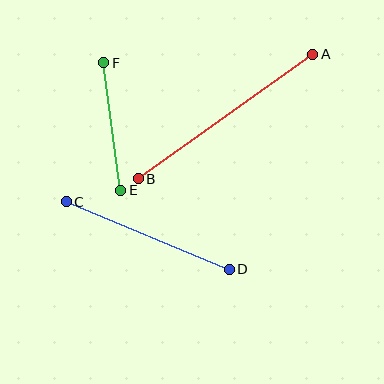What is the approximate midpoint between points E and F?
The midpoint is at approximately (112, 127) pixels.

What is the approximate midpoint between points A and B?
The midpoint is at approximately (226, 116) pixels.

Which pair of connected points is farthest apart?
Points A and B are farthest apart.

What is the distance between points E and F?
The distance is approximately 129 pixels.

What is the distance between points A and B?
The distance is approximately 214 pixels.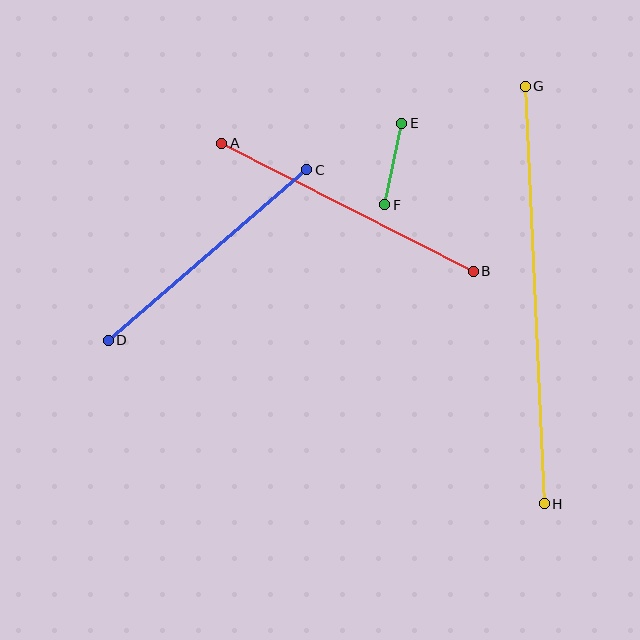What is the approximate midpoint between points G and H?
The midpoint is at approximately (535, 295) pixels.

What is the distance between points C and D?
The distance is approximately 262 pixels.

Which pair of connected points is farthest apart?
Points G and H are farthest apart.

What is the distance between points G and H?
The distance is approximately 418 pixels.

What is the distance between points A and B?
The distance is approximately 282 pixels.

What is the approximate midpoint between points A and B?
The midpoint is at approximately (348, 207) pixels.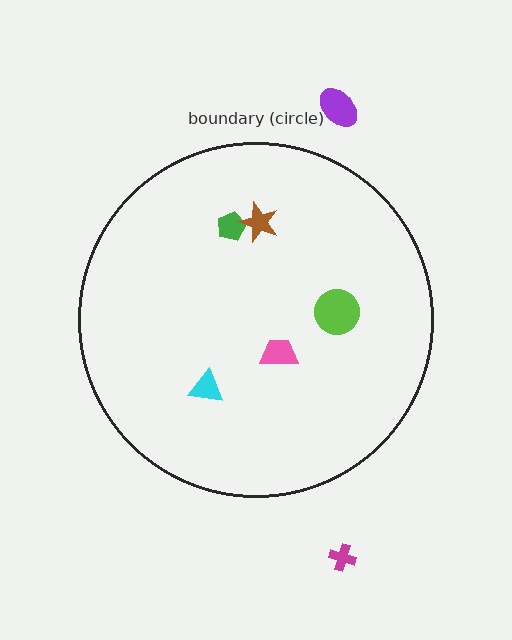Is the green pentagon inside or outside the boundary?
Inside.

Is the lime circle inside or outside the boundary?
Inside.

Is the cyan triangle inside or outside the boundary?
Inside.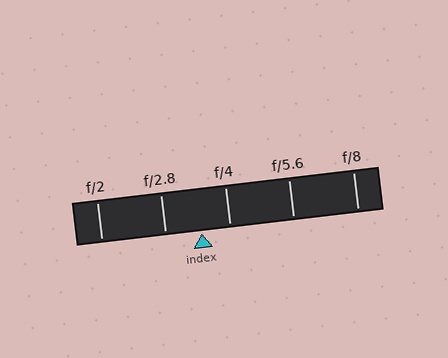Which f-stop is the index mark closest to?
The index mark is closest to f/4.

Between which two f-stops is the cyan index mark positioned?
The index mark is between f/2.8 and f/4.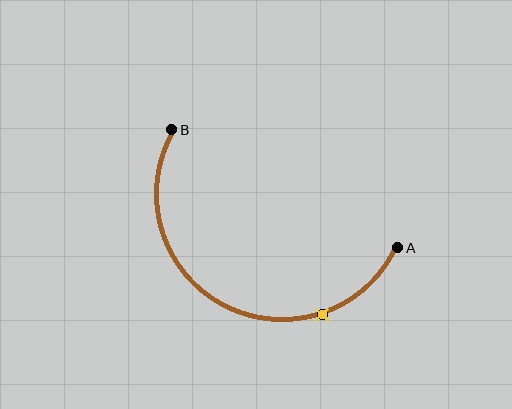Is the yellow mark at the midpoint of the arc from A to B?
No. The yellow mark lies on the arc but is closer to endpoint A. The arc midpoint would be at the point on the curve equidistant along the arc from both A and B.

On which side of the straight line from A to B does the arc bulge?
The arc bulges below the straight line connecting A and B.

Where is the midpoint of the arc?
The arc midpoint is the point on the curve farthest from the straight line joining A and B. It sits below that line.